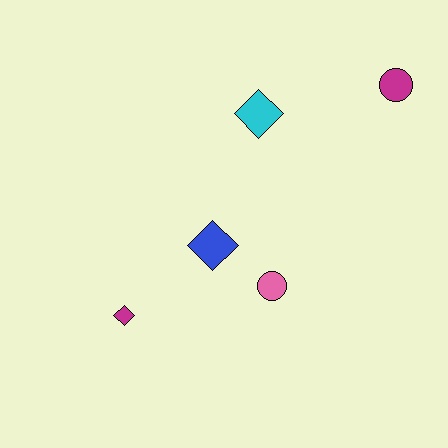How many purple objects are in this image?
There are no purple objects.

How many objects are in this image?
There are 5 objects.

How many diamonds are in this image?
There are 3 diamonds.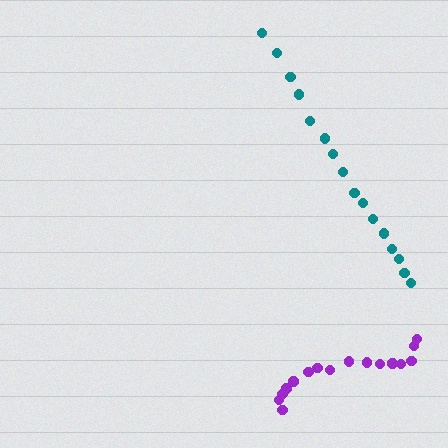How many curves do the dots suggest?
There are 2 distinct paths.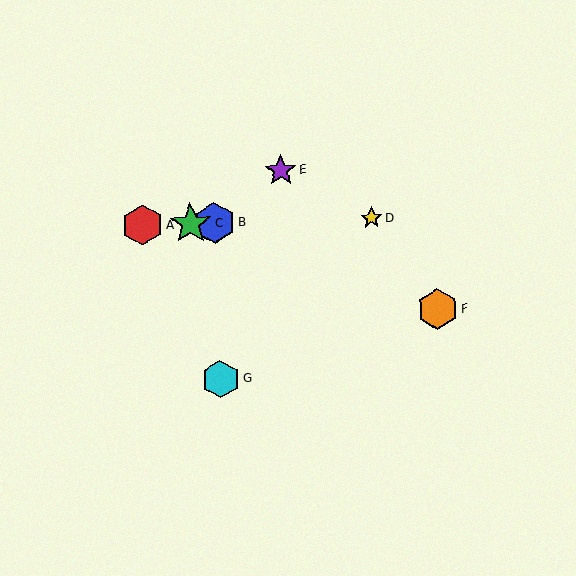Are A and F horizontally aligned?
No, A is at y≈225 and F is at y≈309.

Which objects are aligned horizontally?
Objects A, B, C, D are aligned horizontally.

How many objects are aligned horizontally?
4 objects (A, B, C, D) are aligned horizontally.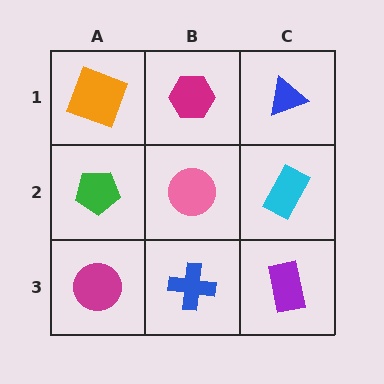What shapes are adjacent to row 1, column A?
A green pentagon (row 2, column A), a magenta hexagon (row 1, column B).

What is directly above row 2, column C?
A blue triangle.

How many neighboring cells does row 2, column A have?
3.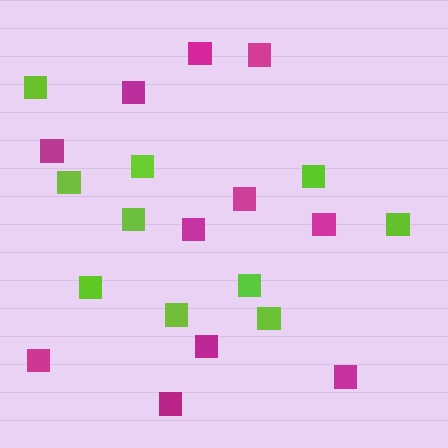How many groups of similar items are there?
There are 2 groups: one group of lime squares (10) and one group of magenta squares (11).